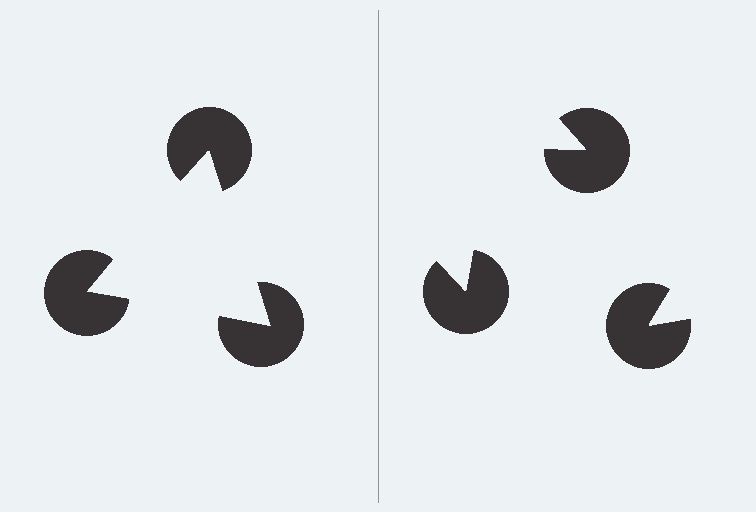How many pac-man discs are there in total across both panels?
6 — 3 on each side.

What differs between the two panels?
The pac-man discs are positioned identically on both sides; only the wedge orientations differ. On the left they align to a triangle; on the right they are misaligned.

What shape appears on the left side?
An illusory triangle.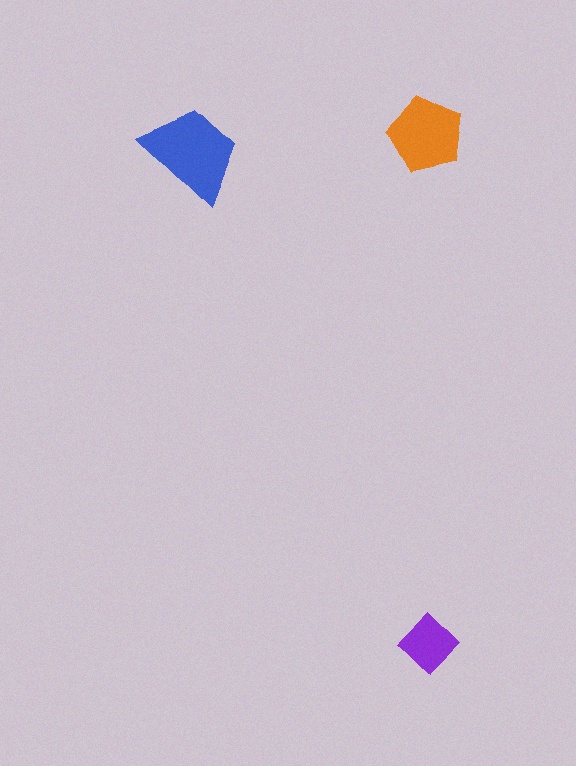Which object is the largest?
The blue trapezoid.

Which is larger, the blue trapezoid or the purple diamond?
The blue trapezoid.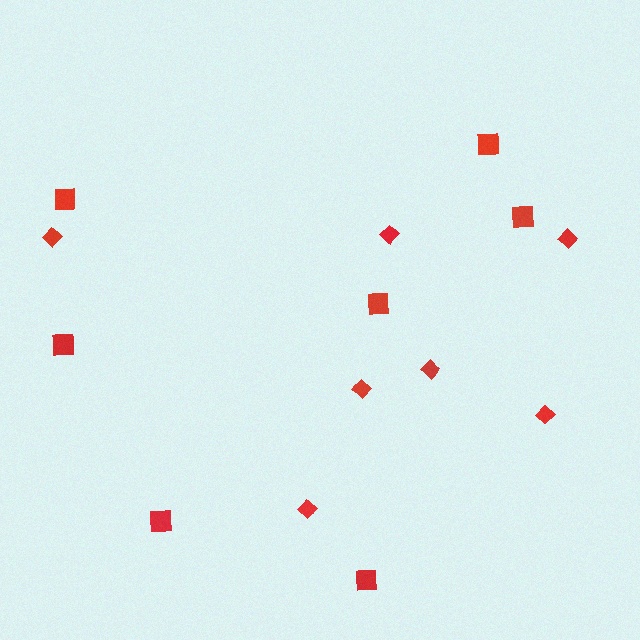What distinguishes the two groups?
There are 2 groups: one group of diamonds (7) and one group of squares (7).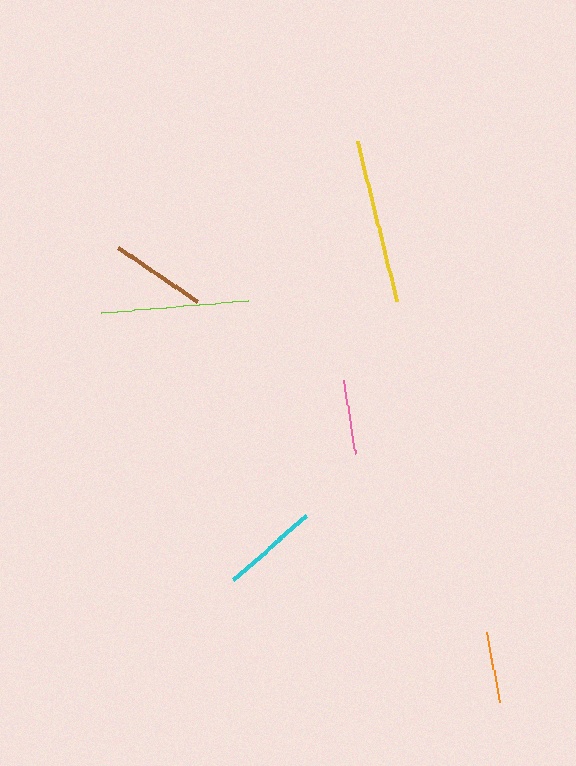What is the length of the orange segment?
The orange segment is approximately 71 pixels long.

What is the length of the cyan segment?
The cyan segment is approximately 97 pixels long.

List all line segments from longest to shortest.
From longest to shortest: yellow, lime, cyan, brown, pink, orange.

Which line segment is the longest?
The yellow line is the longest at approximately 164 pixels.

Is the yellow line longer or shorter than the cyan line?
The yellow line is longer than the cyan line.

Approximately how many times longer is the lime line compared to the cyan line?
The lime line is approximately 1.5 times the length of the cyan line.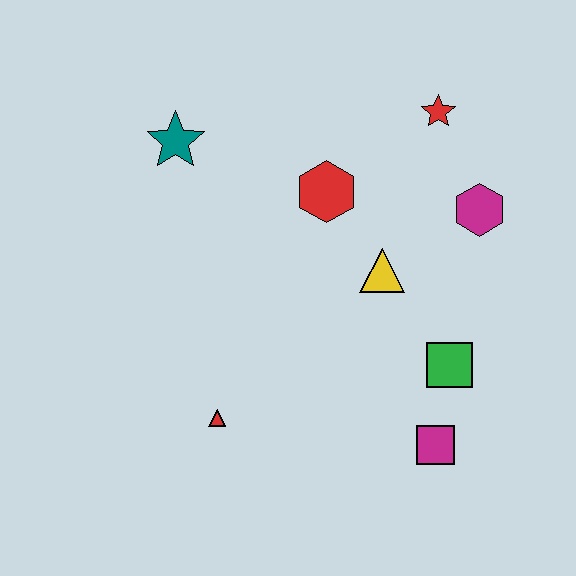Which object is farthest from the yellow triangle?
The teal star is farthest from the yellow triangle.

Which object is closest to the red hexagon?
The yellow triangle is closest to the red hexagon.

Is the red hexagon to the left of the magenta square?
Yes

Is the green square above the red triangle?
Yes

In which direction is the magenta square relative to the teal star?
The magenta square is below the teal star.